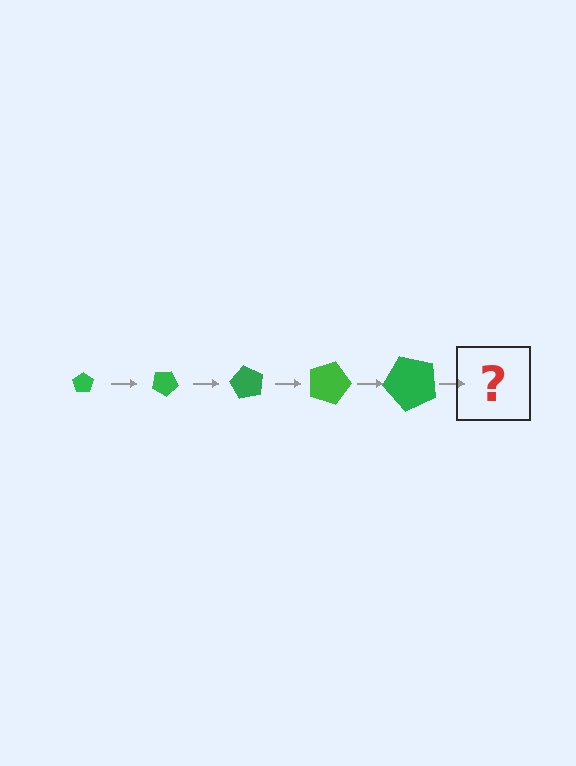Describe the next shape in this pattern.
It should be a pentagon, larger than the previous one and rotated 150 degrees from the start.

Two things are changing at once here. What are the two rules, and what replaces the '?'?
The two rules are that the pentagon grows larger each step and it rotates 30 degrees each step. The '?' should be a pentagon, larger than the previous one and rotated 150 degrees from the start.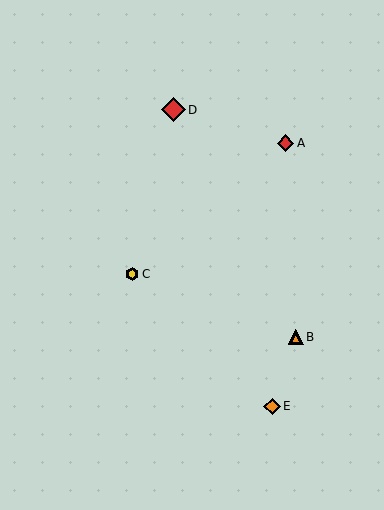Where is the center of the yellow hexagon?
The center of the yellow hexagon is at (132, 274).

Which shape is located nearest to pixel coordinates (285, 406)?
The orange diamond (labeled E) at (272, 406) is nearest to that location.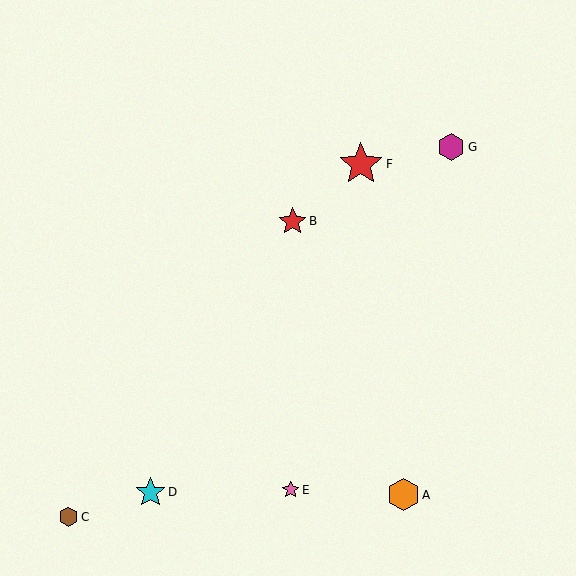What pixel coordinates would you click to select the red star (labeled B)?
Click at (293, 221) to select the red star B.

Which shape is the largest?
The red star (labeled F) is the largest.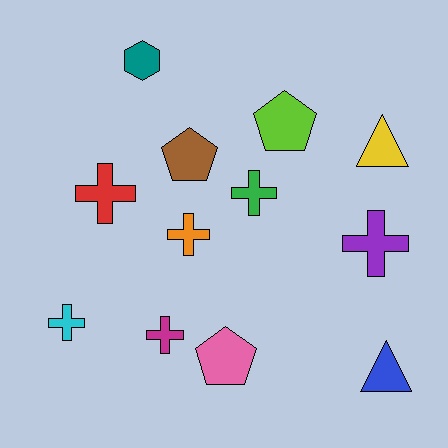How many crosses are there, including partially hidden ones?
There are 6 crosses.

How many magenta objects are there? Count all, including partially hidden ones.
There is 1 magenta object.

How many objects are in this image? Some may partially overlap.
There are 12 objects.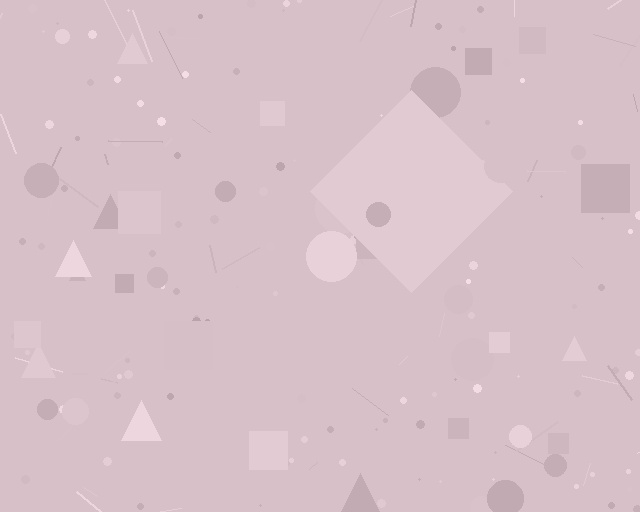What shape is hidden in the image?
A diamond is hidden in the image.